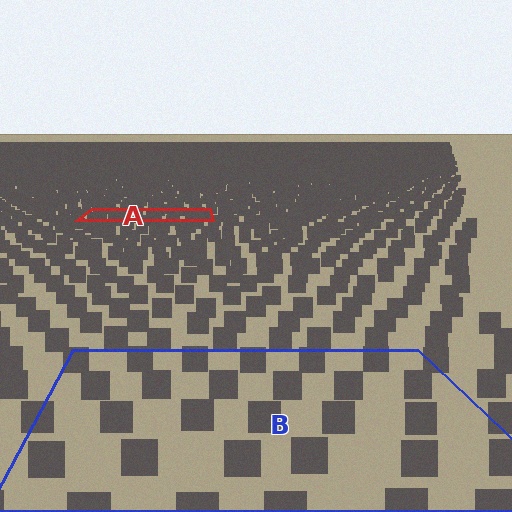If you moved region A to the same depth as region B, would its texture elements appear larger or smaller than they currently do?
They would appear larger. At a closer depth, the same texture elements are projected at a bigger on-screen size.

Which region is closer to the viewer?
Region B is closer. The texture elements there are larger and more spread out.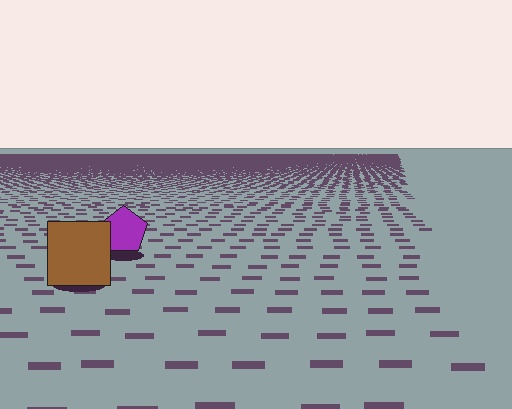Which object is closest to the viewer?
The brown square is closest. The texture marks near it are larger and more spread out.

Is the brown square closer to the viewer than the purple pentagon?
Yes. The brown square is closer — you can tell from the texture gradient: the ground texture is coarser near it.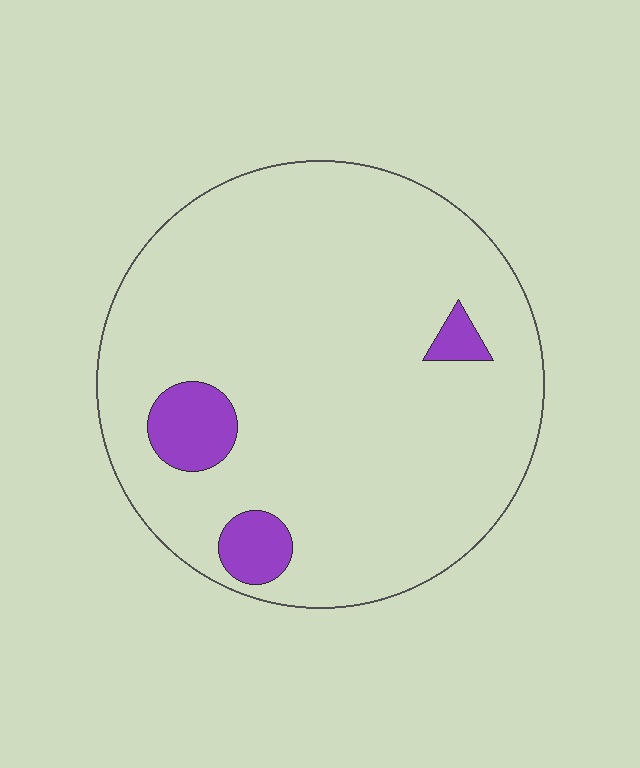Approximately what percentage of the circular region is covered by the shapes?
Approximately 10%.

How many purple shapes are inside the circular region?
3.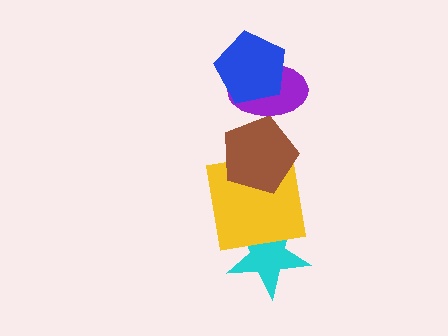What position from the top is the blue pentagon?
The blue pentagon is 1st from the top.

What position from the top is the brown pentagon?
The brown pentagon is 3rd from the top.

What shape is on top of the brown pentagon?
The purple ellipse is on top of the brown pentagon.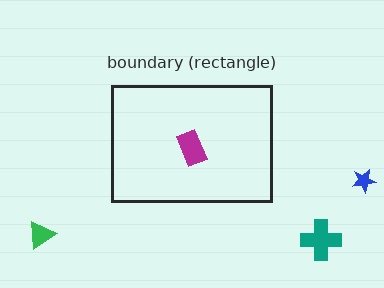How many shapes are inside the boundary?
1 inside, 3 outside.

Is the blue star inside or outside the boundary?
Outside.